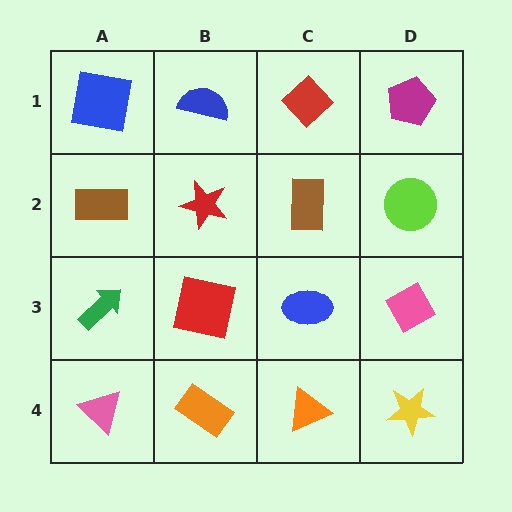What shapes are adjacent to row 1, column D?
A lime circle (row 2, column D), a red diamond (row 1, column C).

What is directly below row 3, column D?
A yellow star.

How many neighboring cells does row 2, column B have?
4.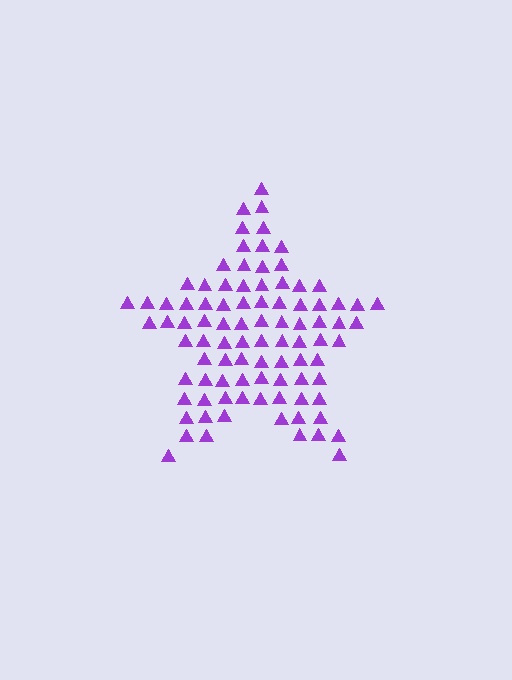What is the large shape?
The large shape is a star.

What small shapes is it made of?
It is made of small triangles.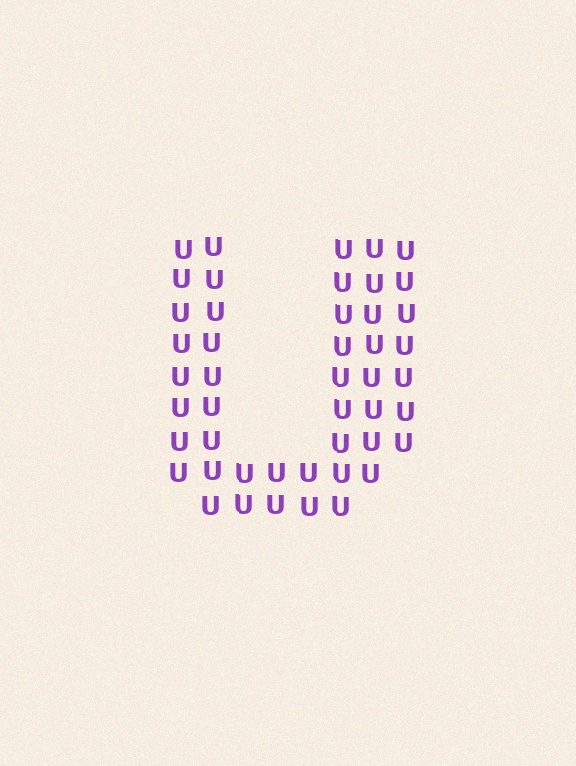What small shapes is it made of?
It is made of small letter U's.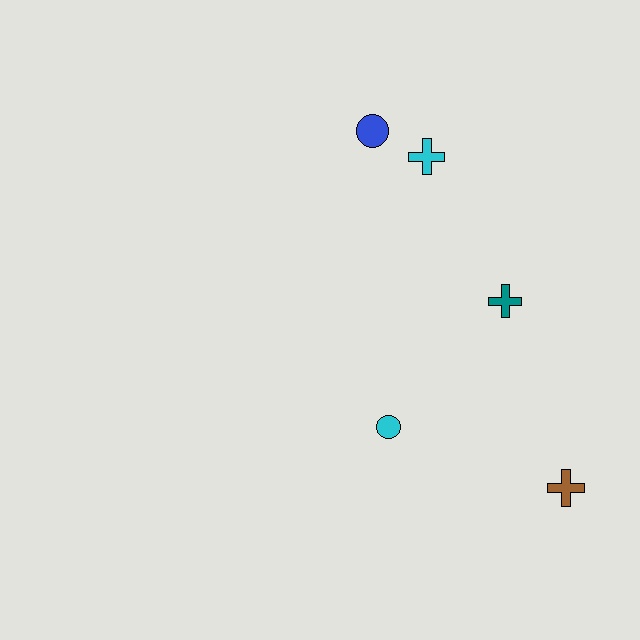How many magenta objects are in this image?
There are no magenta objects.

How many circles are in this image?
There are 2 circles.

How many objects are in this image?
There are 5 objects.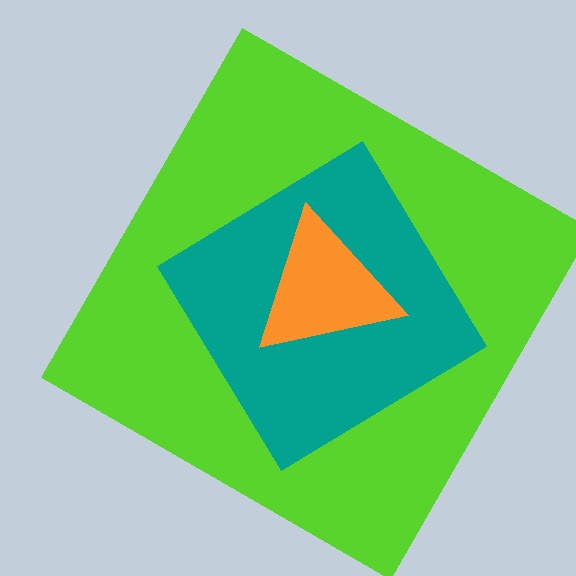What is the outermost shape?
The lime square.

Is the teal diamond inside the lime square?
Yes.